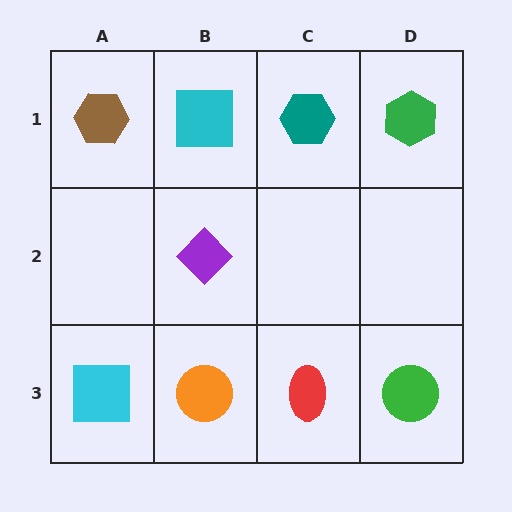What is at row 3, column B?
An orange circle.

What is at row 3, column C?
A red ellipse.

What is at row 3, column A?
A cyan square.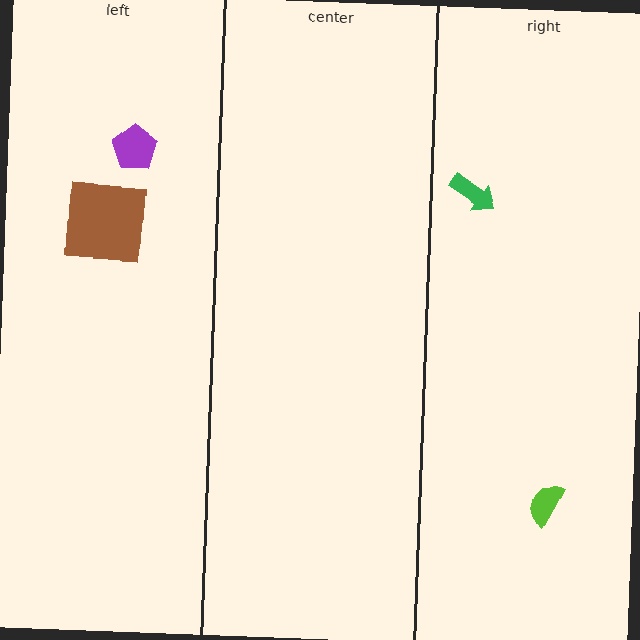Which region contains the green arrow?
The right region.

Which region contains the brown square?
The left region.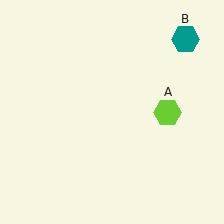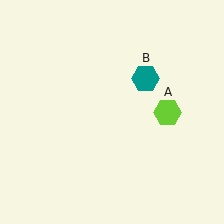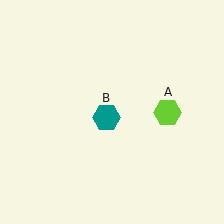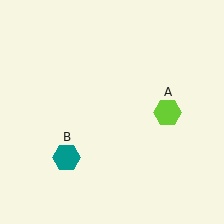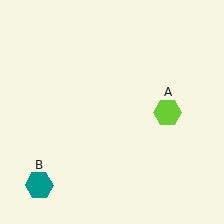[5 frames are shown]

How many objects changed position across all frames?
1 object changed position: teal hexagon (object B).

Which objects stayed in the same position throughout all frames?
Lime hexagon (object A) remained stationary.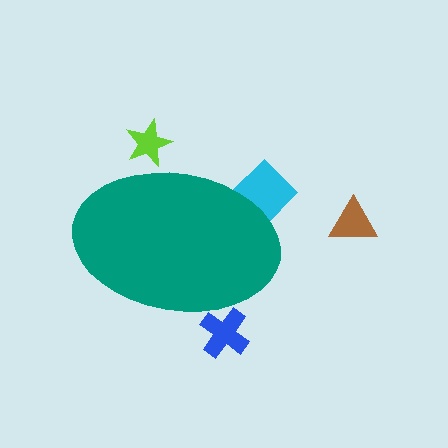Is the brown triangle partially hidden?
No, the brown triangle is fully visible.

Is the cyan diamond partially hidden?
Yes, the cyan diamond is partially hidden behind the teal ellipse.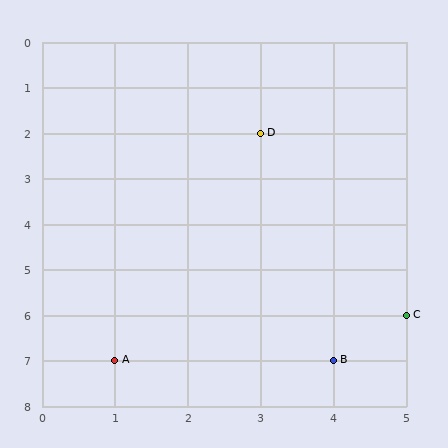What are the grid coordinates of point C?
Point C is at grid coordinates (5, 6).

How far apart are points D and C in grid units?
Points D and C are 2 columns and 4 rows apart (about 4.5 grid units diagonally).